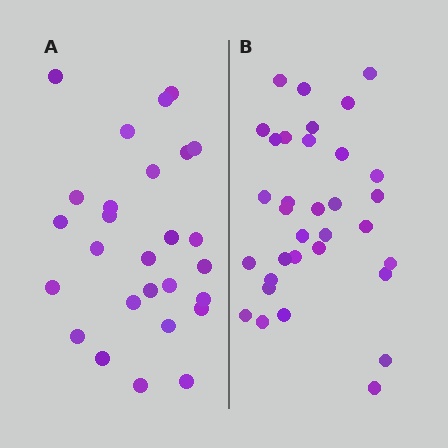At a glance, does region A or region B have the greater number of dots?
Region B (the right region) has more dots.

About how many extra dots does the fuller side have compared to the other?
Region B has about 6 more dots than region A.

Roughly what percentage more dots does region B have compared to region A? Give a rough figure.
About 20% more.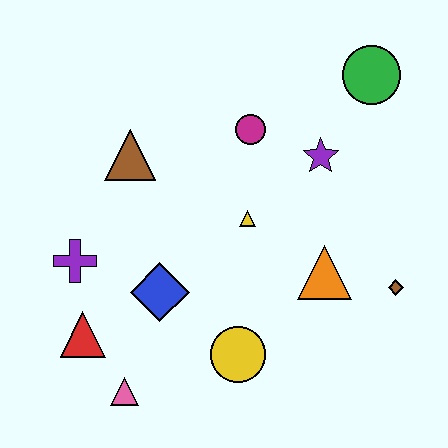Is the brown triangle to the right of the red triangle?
Yes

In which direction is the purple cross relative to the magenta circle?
The purple cross is to the left of the magenta circle.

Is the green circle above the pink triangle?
Yes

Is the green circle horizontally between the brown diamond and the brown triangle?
Yes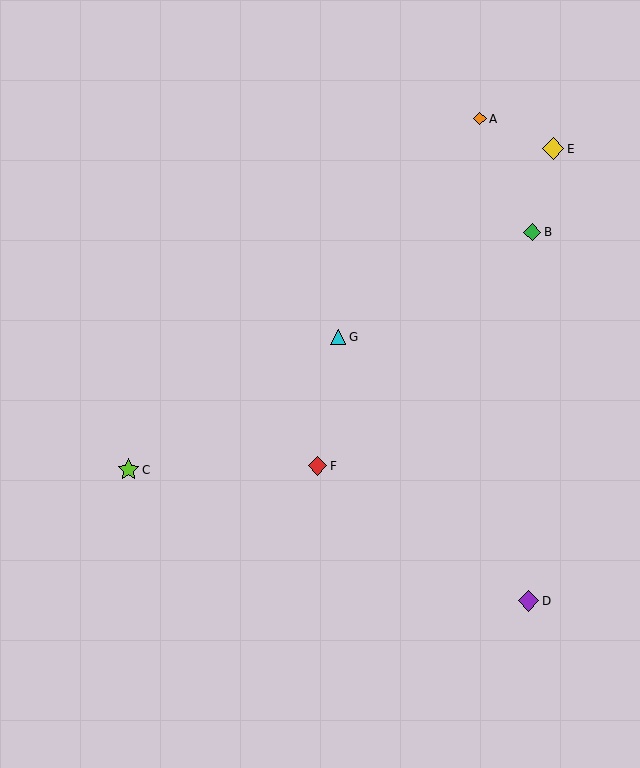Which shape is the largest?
The yellow diamond (labeled E) is the largest.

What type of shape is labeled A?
Shape A is an orange diamond.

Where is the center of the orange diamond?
The center of the orange diamond is at (480, 119).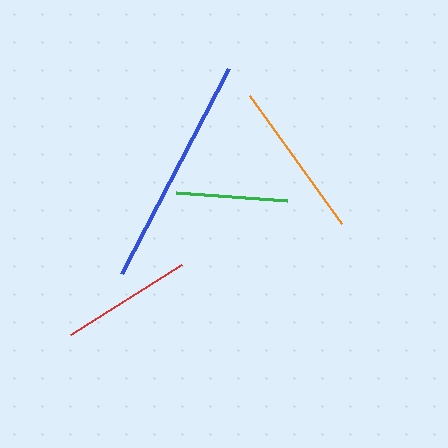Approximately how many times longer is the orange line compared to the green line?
The orange line is approximately 1.4 times the length of the green line.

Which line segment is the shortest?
The green line is the shortest at approximately 111 pixels.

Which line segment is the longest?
The blue line is the longest at approximately 231 pixels.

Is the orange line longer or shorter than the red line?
The orange line is longer than the red line.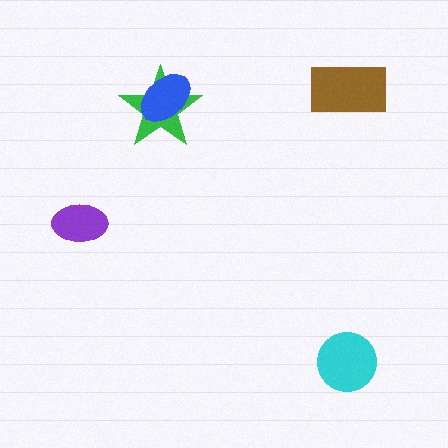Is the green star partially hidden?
Yes, it is partially covered by another shape.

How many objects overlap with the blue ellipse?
1 object overlaps with the blue ellipse.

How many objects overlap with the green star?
1 object overlaps with the green star.